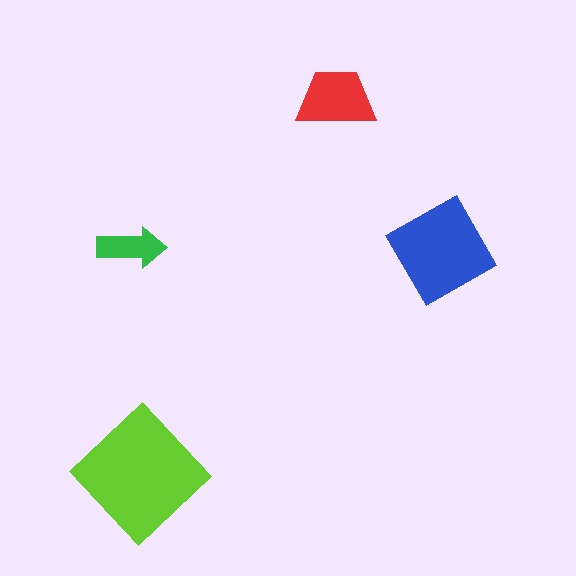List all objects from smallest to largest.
The green arrow, the red trapezoid, the blue diamond, the lime diamond.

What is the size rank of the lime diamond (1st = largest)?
1st.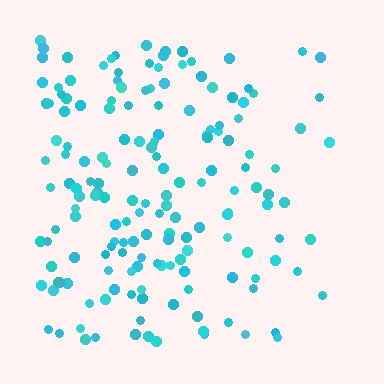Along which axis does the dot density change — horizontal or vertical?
Horizontal.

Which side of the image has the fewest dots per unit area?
The right.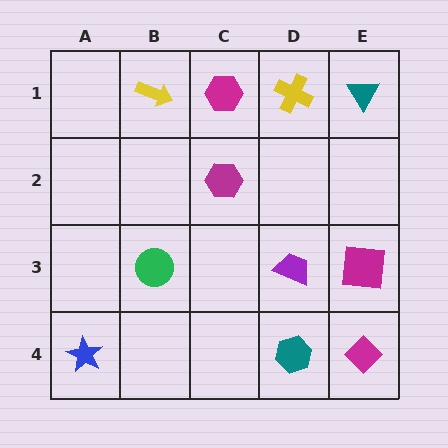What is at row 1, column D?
A yellow cross.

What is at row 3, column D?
A purple trapezoid.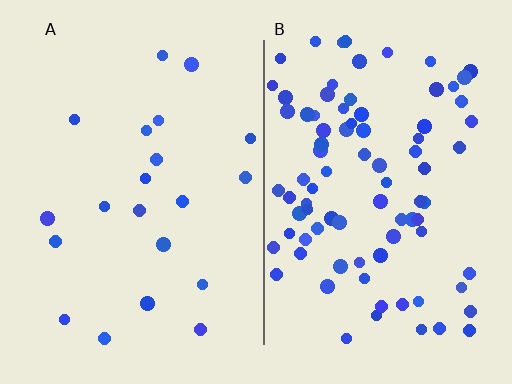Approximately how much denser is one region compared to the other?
Approximately 4.1× — region B over region A.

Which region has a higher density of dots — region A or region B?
B (the right).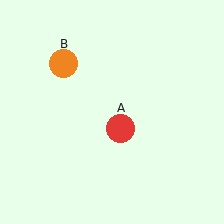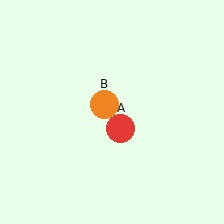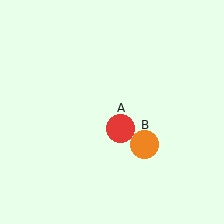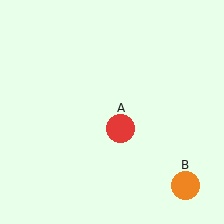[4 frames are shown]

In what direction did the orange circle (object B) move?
The orange circle (object B) moved down and to the right.